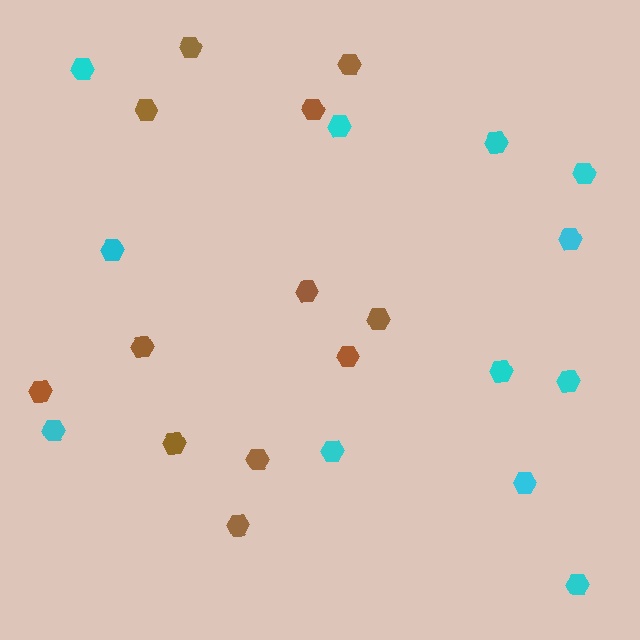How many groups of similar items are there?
There are 2 groups: one group of brown hexagons (12) and one group of cyan hexagons (12).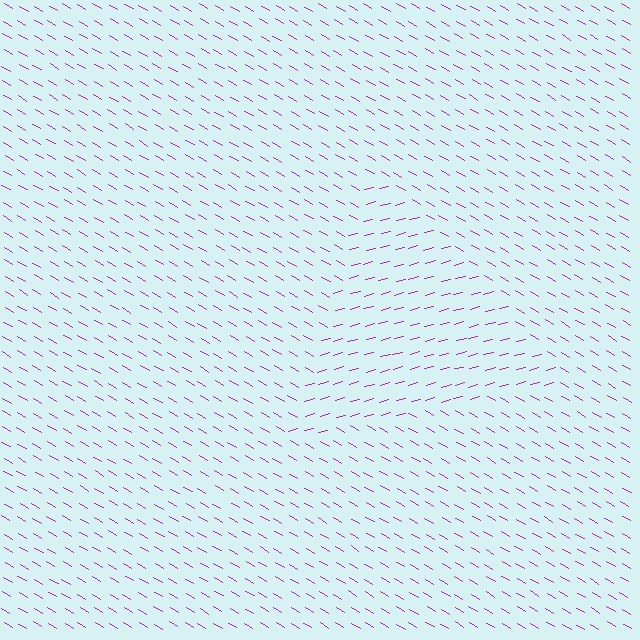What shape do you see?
I see a triangle.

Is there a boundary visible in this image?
Yes, there is a texture boundary formed by a change in line orientation.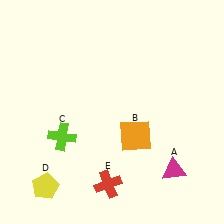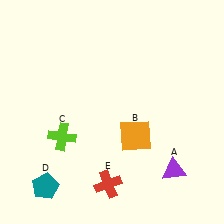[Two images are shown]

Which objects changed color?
A changed from magenta to purple. D changed from yellow to teal.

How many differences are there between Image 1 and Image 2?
There are 2 differences between the two images.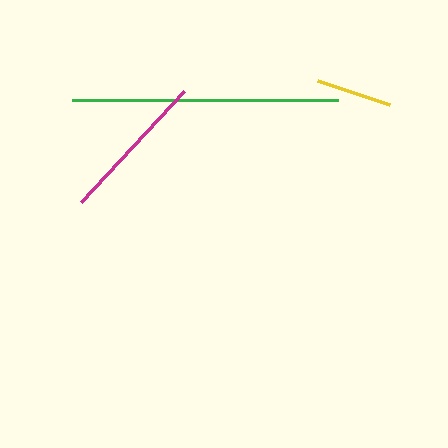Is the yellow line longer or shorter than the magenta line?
The magenta line is longer than the yellow line.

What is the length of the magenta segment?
The magenta segment is approximately 151 pixels long.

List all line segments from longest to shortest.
From longest to shortest: green, magenta, yellow.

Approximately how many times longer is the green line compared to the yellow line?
The green line is approximately 3.5 times the length of the yellow line.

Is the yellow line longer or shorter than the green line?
The green line is longer than the yellow line.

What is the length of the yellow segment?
The yellow segment is approximately 76 pixels long.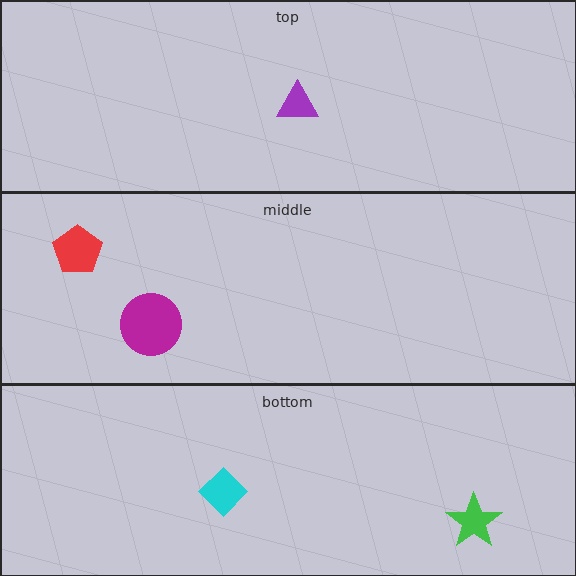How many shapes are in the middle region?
2.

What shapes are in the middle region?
The magenta circle, the red pentagon.